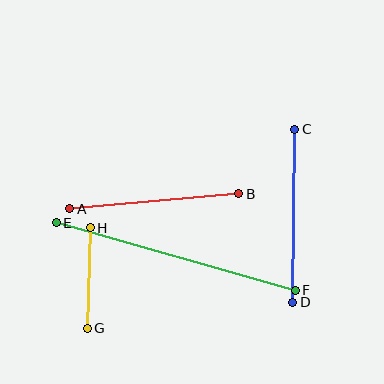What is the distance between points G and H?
The distance is approximately 100 pixels.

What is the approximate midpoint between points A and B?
The midpoint is at approximately (154, 201) pixels.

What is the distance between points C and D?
The distance is approximately 173 pixels.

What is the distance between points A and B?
The distance is approximately 170 pixels.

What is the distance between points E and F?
The distance is approximately 248 pixels.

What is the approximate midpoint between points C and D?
The midpoint is at approximately (294, 216) pixels.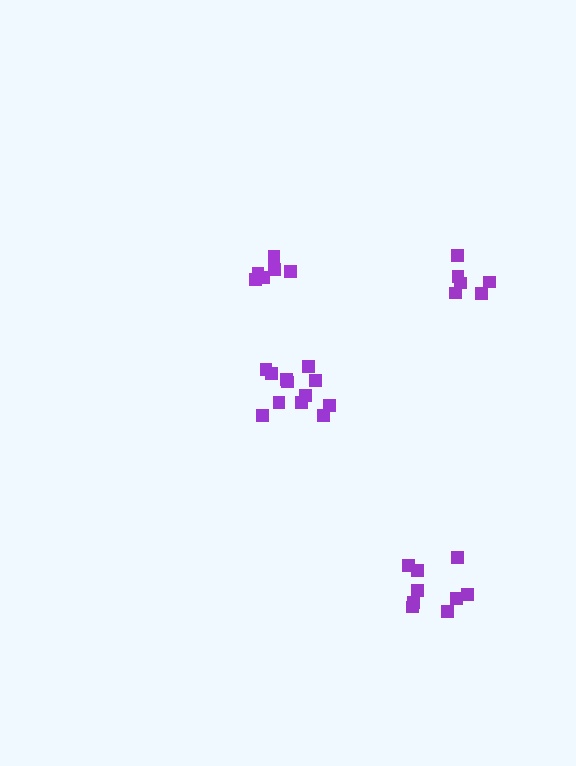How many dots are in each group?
Group 1: 6 dots, Group 2: 9 dots, Group 3: 6 dots, Group 4: 12 dots (33 total).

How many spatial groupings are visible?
There are 4 spatial groupings.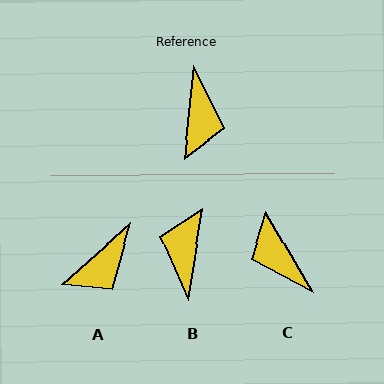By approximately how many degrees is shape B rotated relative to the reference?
Approximately 177 degrees counter-clockwise.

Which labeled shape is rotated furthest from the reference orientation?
B, about 177 degrees away.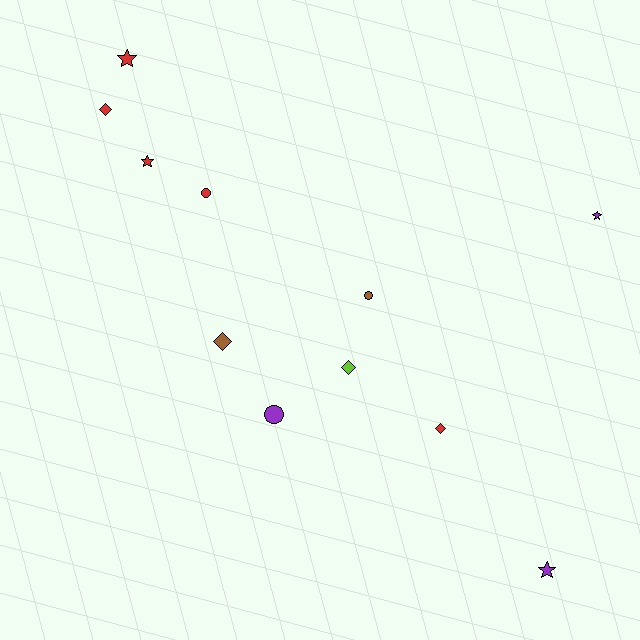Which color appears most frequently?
Red, with 5 objects.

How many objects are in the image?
There are 11 objects.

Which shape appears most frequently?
Star, with 4 objects.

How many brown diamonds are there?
There is 1 brown diamond.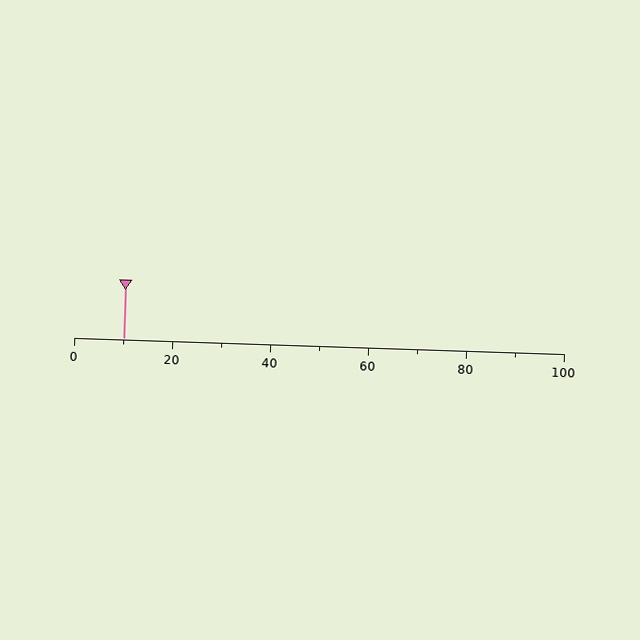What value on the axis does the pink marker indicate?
The marker indicates approximately 10.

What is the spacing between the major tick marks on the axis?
The major ticks are spaced 20 apart.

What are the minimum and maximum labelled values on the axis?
The axis runs from 0 to 100.